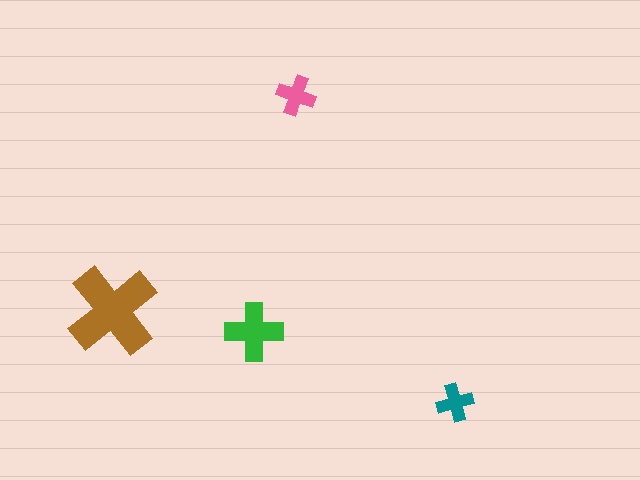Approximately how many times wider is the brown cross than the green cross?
About 1.5 times wider.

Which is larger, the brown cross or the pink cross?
The brown one.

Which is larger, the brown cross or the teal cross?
The brown one.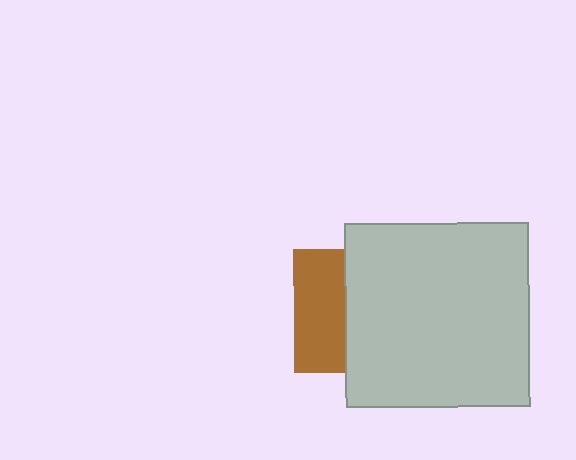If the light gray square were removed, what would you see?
You would see the complete brown square.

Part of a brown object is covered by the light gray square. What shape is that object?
It is a square.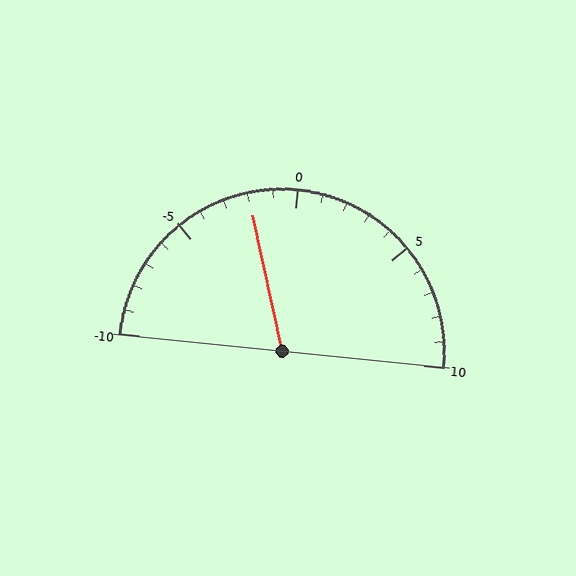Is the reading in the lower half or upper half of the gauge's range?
The reading is in the lower half of the range (-10 to 10).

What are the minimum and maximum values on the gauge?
The gauge ranges from -10 to 10.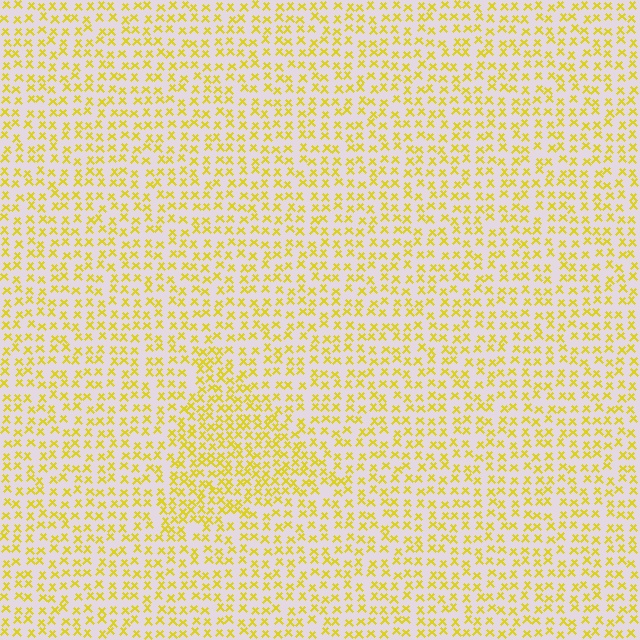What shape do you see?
I see a triangle.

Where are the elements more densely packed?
The elements are more densely packed inside the triangle boundary.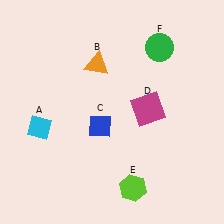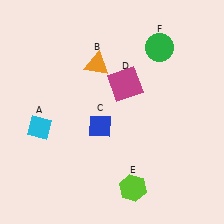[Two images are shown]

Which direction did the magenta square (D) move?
The magenta square (D) moved up.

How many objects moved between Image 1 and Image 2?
1 object moved between the two images.